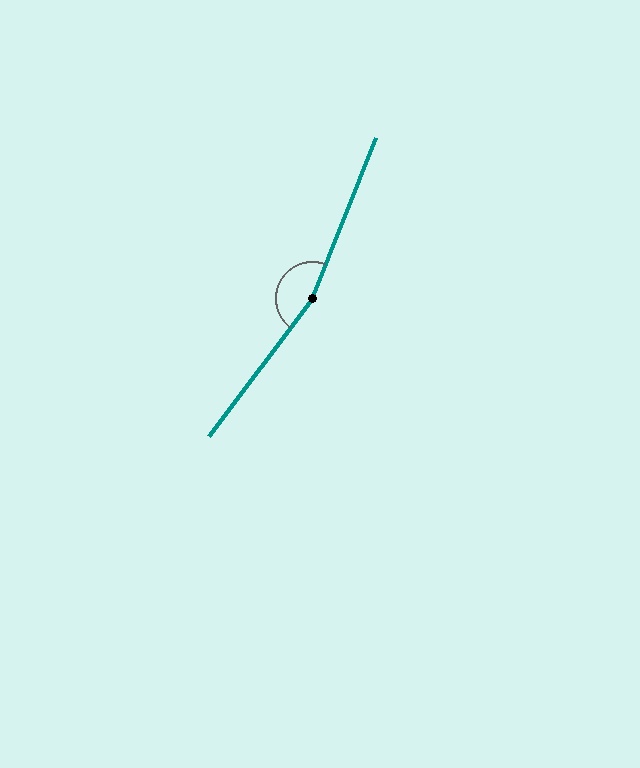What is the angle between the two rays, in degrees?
Approximately 165 degrees.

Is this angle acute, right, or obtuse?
It is obtuse.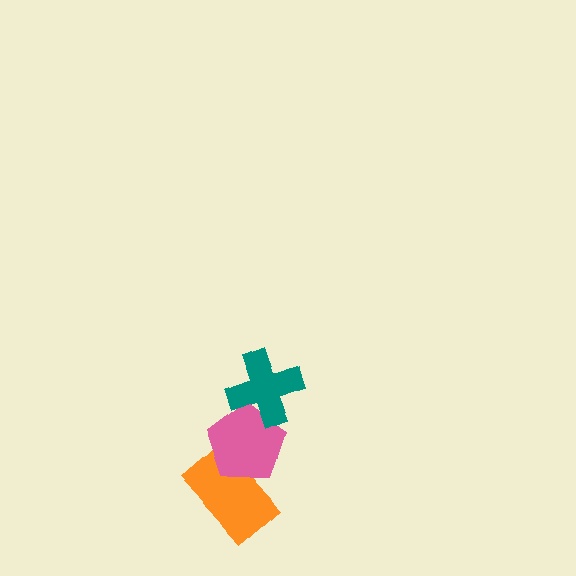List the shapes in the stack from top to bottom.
From top to bottom: the teal cross, the pink pentagon, the orange rectangle.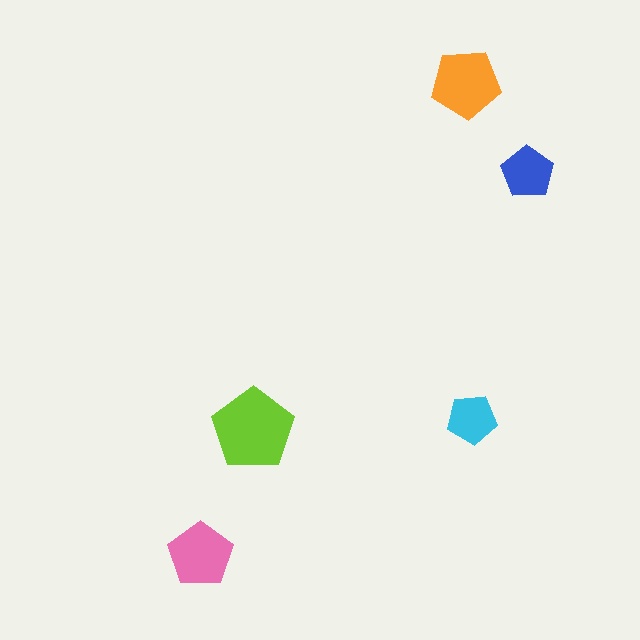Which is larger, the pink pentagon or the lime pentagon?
The lime one.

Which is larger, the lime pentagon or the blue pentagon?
The lime one.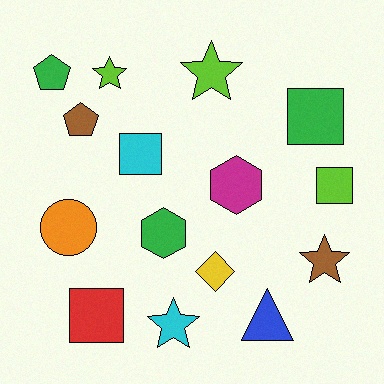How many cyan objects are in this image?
There are 2 cyan objects.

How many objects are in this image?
There are 15 objects.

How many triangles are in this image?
There is 1 triangle.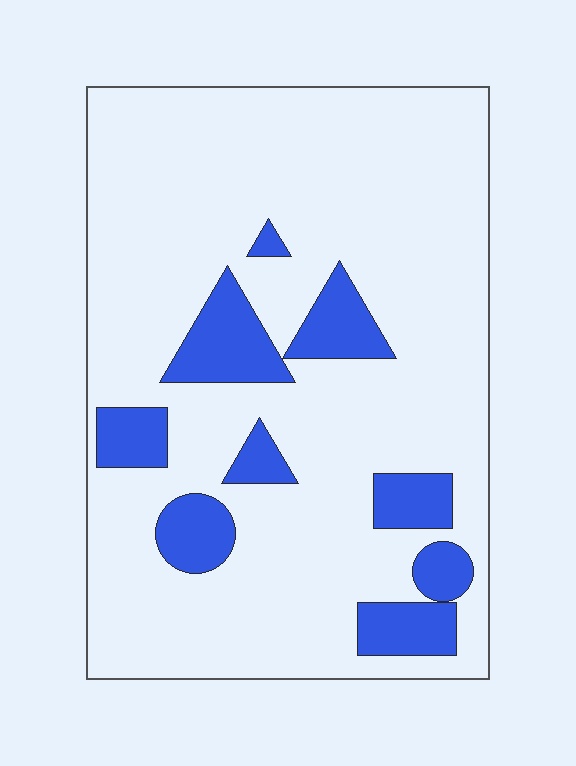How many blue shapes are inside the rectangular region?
9.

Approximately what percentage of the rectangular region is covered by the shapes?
Approximately 15%.